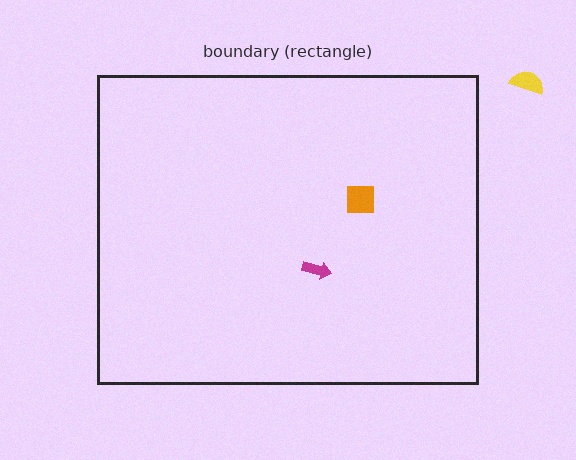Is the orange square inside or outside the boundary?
Inside.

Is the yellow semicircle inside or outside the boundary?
Outside.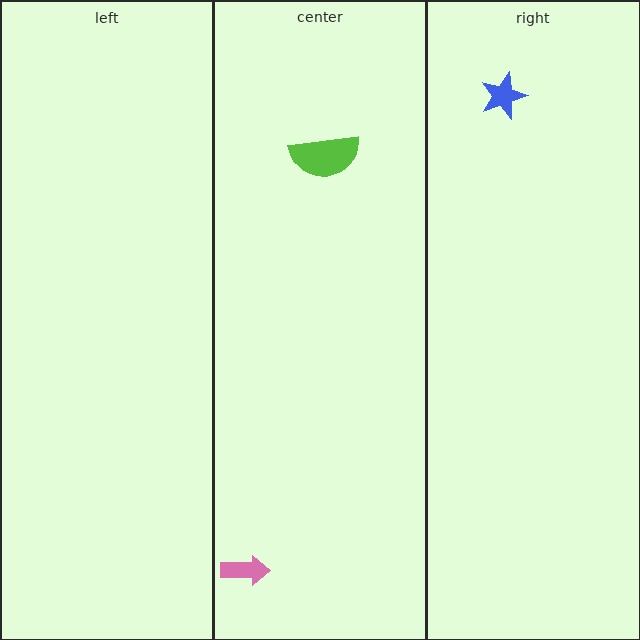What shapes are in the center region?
The pink arrow, the lime semicircle.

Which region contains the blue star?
The right region.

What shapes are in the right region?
The blue star.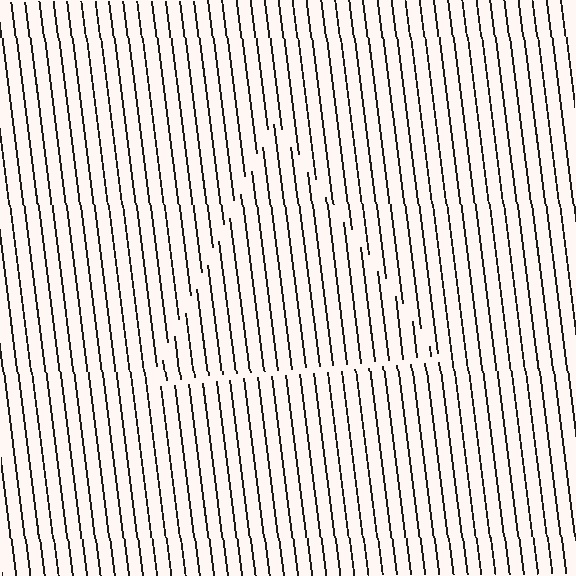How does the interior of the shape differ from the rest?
The interior of the shape contains the same grating, shifted by half a period — the contour is defined by the phase discontinuity where line-ends from the inner and outer gratings abut.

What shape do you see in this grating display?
An illusory triangle. The interior of the shape contains the same grating, shifted by half a period — the contour is defined by the phase discontinuity where line-ends from the inner and outer gratings abut.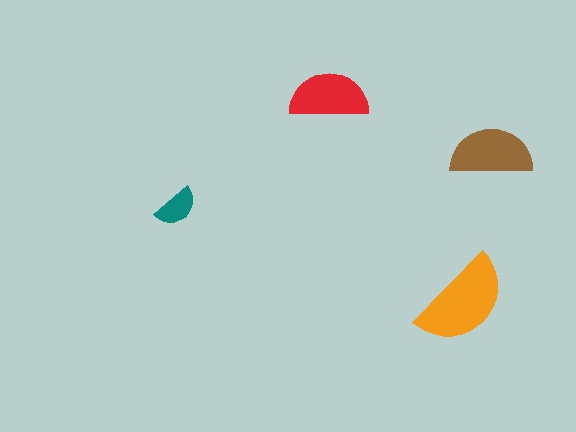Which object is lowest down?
The orange semicircle is bottommost.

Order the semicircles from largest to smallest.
the orange one, the brown one, the red one, the teal one.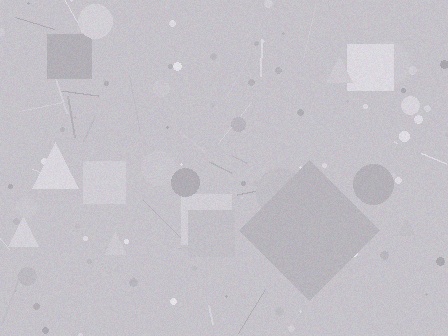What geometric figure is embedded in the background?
A diamond is embedded in the background.